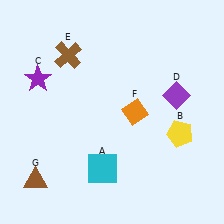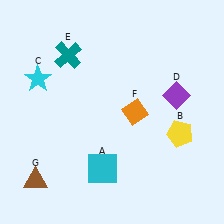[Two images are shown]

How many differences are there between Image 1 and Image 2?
There are 2 differences between the two images.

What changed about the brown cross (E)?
In Image 1, E is brown. In Image 2, it changed to teal.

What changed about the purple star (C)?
In Image 1, C is purple. In Image 2, it changed to cyan.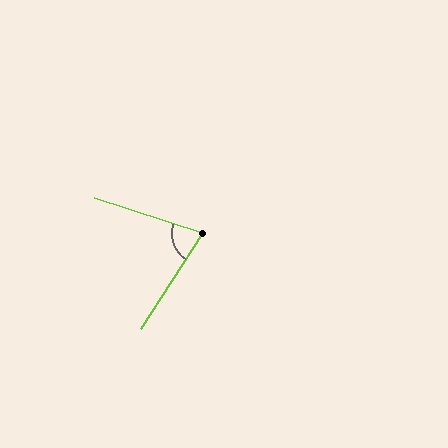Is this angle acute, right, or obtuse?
It is acute.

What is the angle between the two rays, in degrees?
Approximately 75 degrees.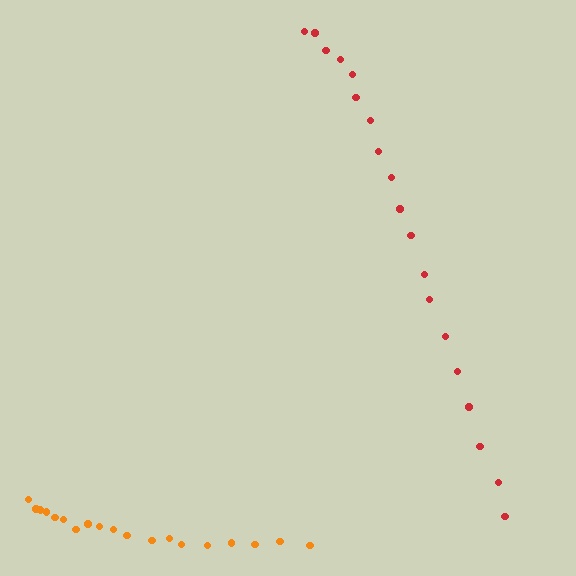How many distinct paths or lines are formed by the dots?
There are 2 distinct paths.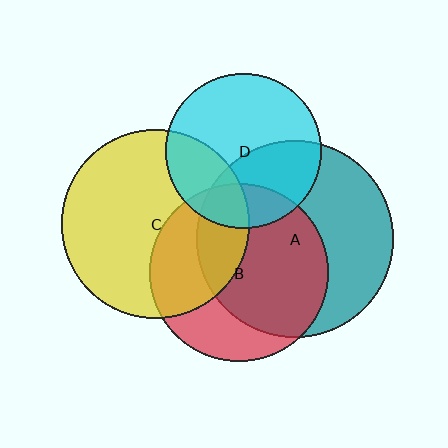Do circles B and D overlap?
Yes.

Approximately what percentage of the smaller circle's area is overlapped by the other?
Approximately 20%.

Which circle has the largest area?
Circle A (teal).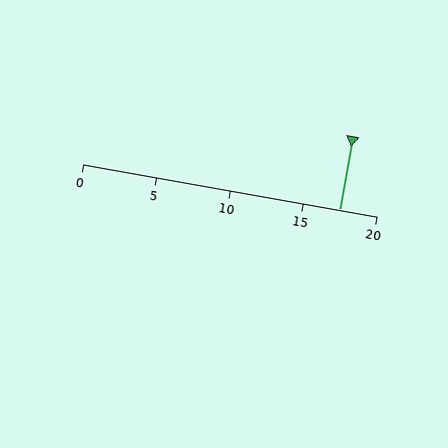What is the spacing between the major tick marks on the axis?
The major ticks are spaced 5 apart.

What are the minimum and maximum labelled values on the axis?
The axis runs from 0 to 20.